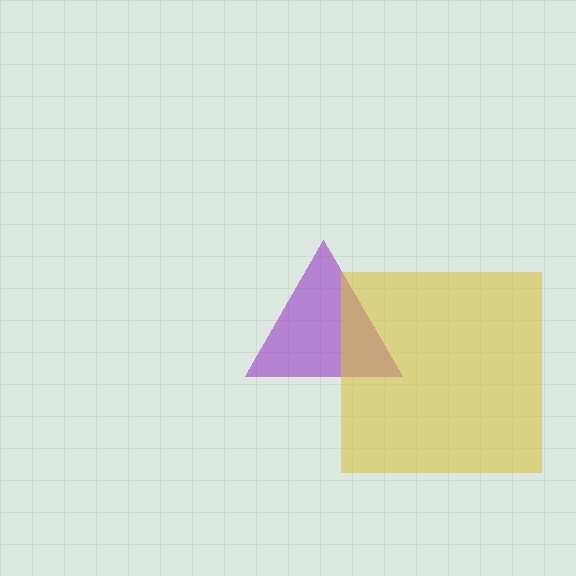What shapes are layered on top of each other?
The layered shapes are: a purple triangle, a yellow square.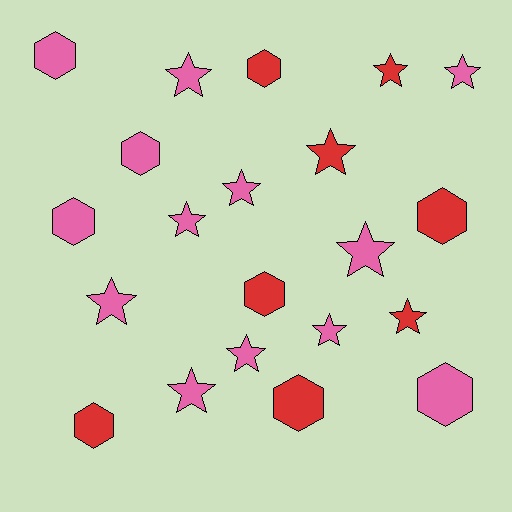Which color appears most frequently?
Pink, with 13 objects.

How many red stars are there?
There are 3 red stars.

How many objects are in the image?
There are 21 objects.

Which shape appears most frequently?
Star, with 12 objects.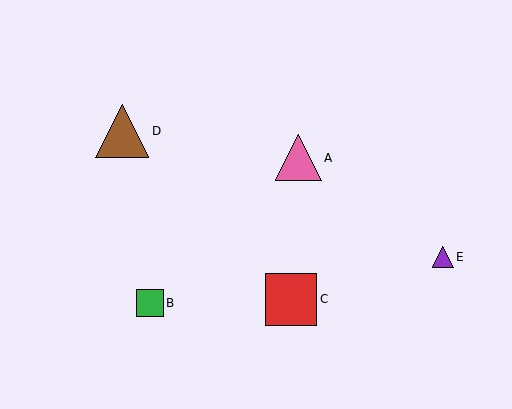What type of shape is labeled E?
Shape E is a purple triangle.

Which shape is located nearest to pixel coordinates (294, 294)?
The red square (labeled C) at (291, 299) is nearest to that location.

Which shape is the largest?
The brown triangle (labeled D) is the largest.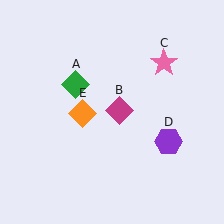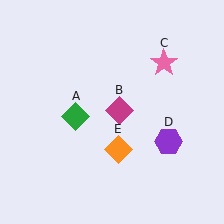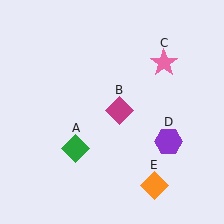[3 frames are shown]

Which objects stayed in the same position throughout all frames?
Magenta diamond (object B) and pink star (object C) and purple hexagon (object D) remained stationary.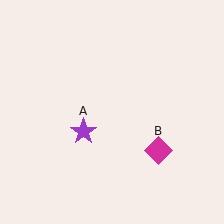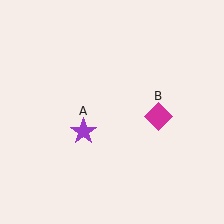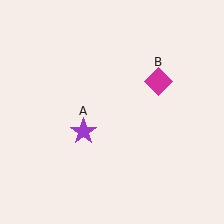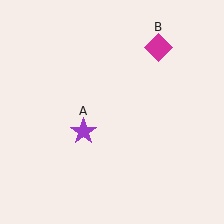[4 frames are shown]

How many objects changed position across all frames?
1 object changed position: magenta diamond (object B).